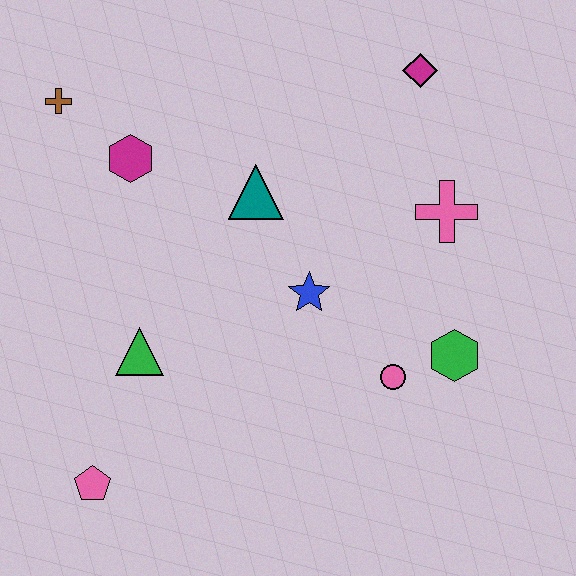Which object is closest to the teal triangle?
The blue star is closest to the teal triangle.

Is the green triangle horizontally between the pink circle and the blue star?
No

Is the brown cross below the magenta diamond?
Yes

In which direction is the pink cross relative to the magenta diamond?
The pink cross is below the magenta diamond.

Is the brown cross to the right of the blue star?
No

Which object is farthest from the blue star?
The brown cross is farthest from the blue star.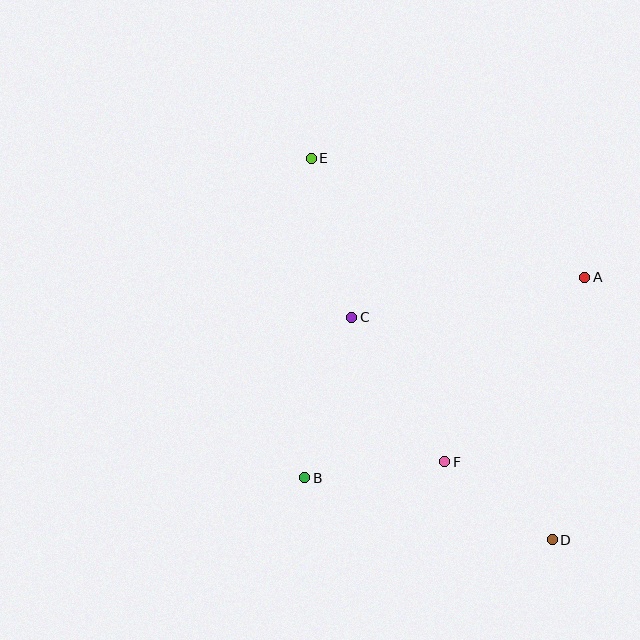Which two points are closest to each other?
Points D and F are closest to each other.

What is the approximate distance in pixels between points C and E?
The distance between C and E is approximately 164 pixels.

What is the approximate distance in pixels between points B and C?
The distance between B and C is approximately 167 pixels.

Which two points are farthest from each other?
Points D and E are farthest from each other.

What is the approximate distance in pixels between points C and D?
The distance between C and D is approximately 299 pixels.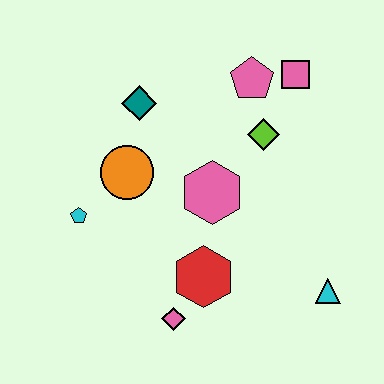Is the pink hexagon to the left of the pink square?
Yes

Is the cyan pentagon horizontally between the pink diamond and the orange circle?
No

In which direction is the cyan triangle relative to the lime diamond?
The cyan triangle is below the lime diamond.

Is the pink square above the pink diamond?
Yes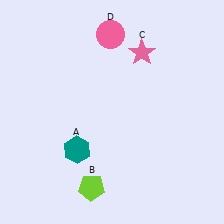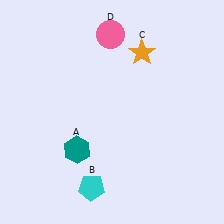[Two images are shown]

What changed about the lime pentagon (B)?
In Image 1, B is lime. In Image 2, it changed to cyan.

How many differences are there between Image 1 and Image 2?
There are 2 differences between the two images.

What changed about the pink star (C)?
In Image 1, C is pink. In Image 2, it changed to orange.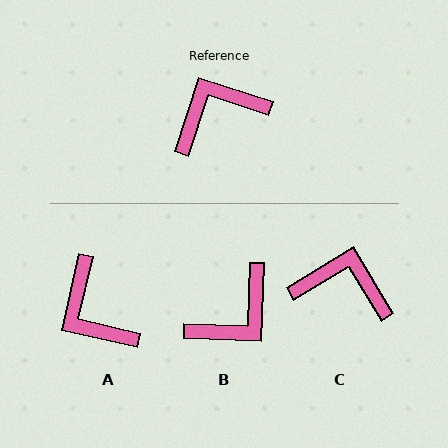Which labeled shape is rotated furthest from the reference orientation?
B, about 164 degrees away.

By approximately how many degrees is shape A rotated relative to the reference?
Approximately 95 degrees counter-clockwise.